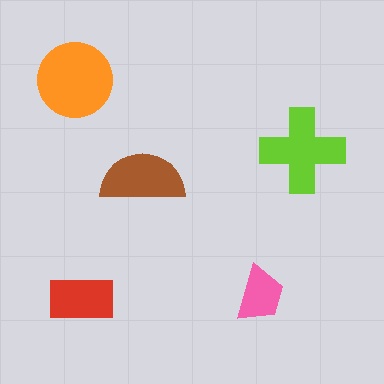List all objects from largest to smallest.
The orange circle, the lime cross, the brown semicircle, the red rectangle, the pink trapezoid.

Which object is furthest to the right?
The lime cross is rightmost.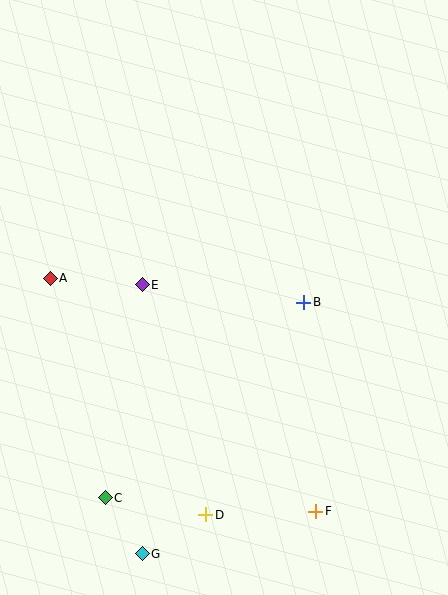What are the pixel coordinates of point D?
Point D is at (206, 515).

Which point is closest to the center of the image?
Point B at (304, 302) is closest to the center.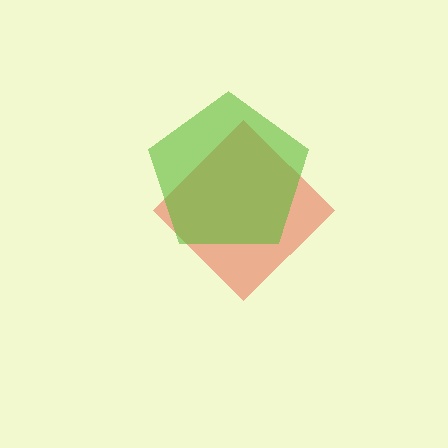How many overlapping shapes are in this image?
There are 2 overlapping shapes in the image.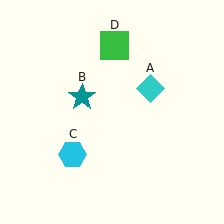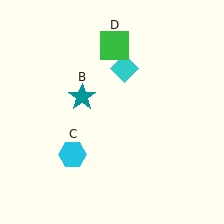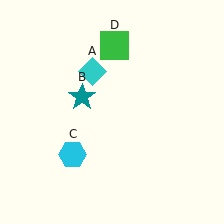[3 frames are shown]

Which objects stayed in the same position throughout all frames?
Teal star (object B) and cyan hexagon (object C) and green square (object D) remained stationary.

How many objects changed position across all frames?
1 object changed position: cyan diamond (object A).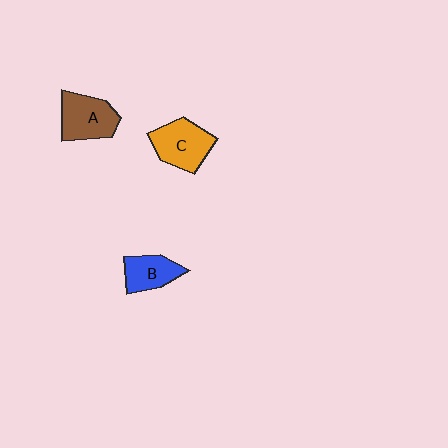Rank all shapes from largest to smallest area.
From largest to smallest: C (orange), A (brown), B (blue).